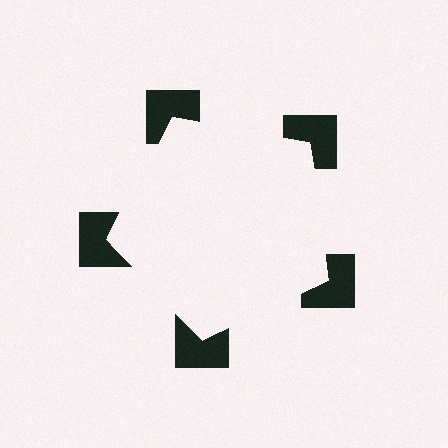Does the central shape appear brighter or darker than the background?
It typically appears slightly brighter than the background, even though no actual brightness change is drawn.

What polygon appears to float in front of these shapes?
An illusory pentagon — its edges are inferred from the aligned wedge cuts in the notched squares, not physically drawn.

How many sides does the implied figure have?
5 sides.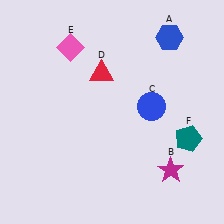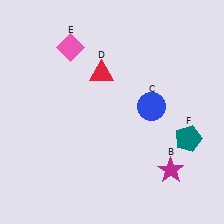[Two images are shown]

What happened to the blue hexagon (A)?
The blue hexagon (A) was removed in Image 2. It was in the top-right area of Image 1.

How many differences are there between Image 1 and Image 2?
There is 1 difference between the two images.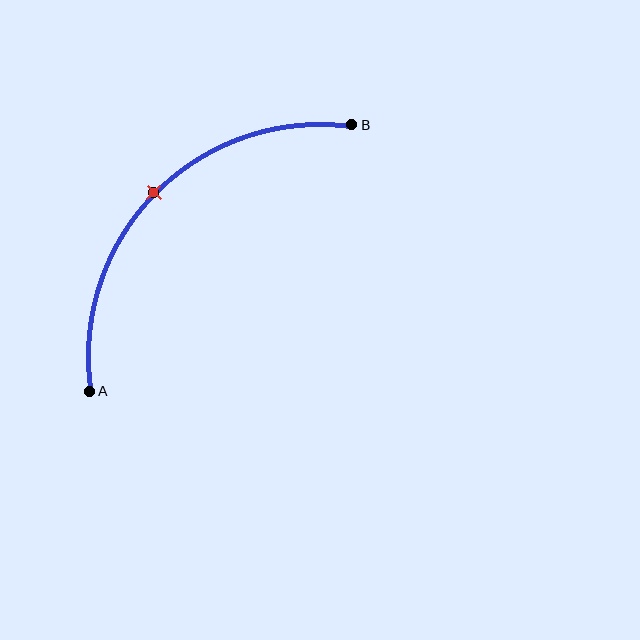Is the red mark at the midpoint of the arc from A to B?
Yes. The red mark lies on the arc at equal arc-length from both A and B — it is the arc midpoint.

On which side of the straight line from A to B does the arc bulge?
The arc bulges above and to the left of the straight line connecting A and B.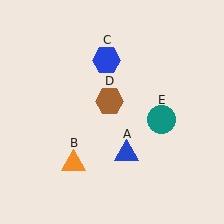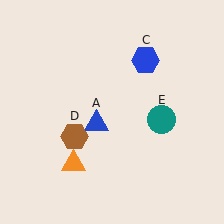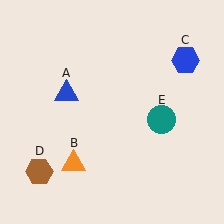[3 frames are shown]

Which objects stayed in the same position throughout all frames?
Orange triangle (object B) and teal circle (object E) remained stationary.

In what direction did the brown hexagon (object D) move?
The brown hexagon (object D) moved down and to the left.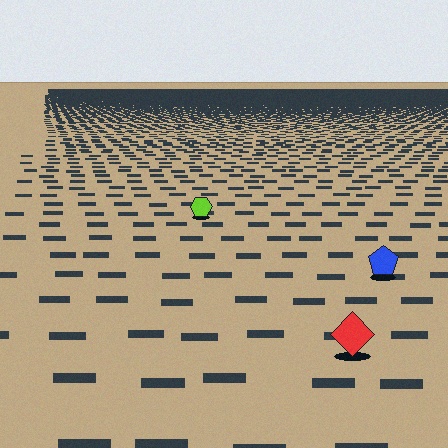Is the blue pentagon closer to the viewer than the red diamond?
No. The red diamond is closer — you can tell from the texture gradient: the ground texture is coarser near it.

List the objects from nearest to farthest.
From nearest to farthest: the red diamond, the blue pentagon, the lime hexagon.